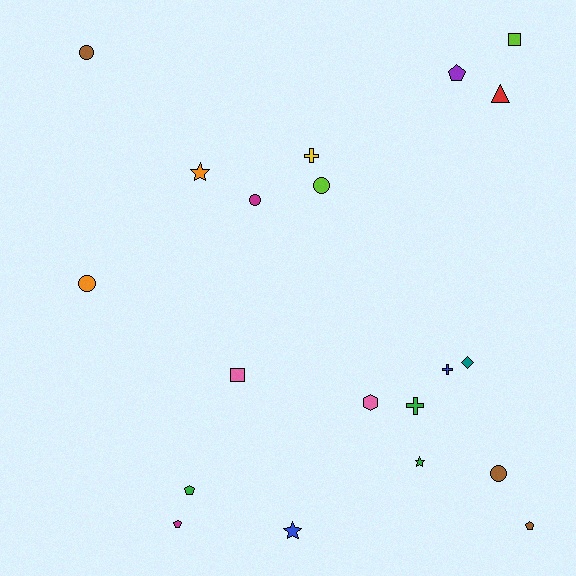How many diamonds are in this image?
There is 1 diamond.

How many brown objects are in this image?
There are 3 brown objects.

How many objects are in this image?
There are 20 objects.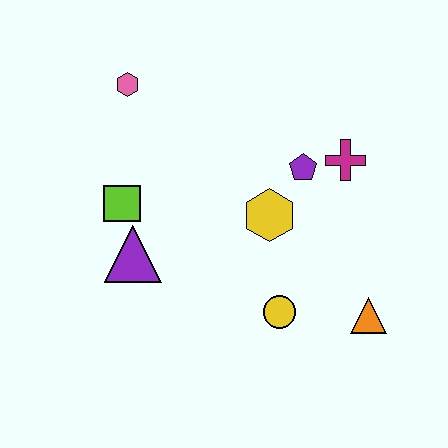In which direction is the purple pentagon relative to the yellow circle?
The purple pentagon is above the yellow circle.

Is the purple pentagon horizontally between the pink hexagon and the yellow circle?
No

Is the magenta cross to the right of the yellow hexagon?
Yes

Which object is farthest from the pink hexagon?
The orange triangle is farthest from the pink hexagon.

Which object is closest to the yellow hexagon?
The purple pentagon is closest to the yellow hexagon.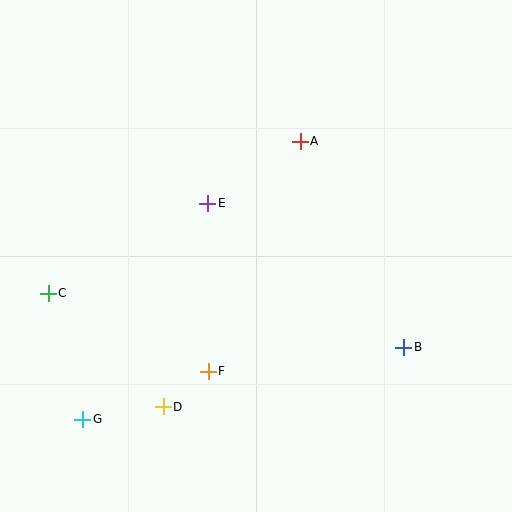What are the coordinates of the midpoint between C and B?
The midpoint between C and B is at (226, 320).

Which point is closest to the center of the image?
Point E at (208, 203) is closest to the center.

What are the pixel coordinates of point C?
Point C is at (48, 293).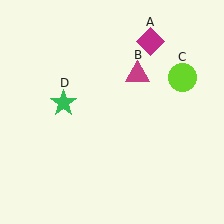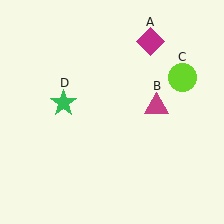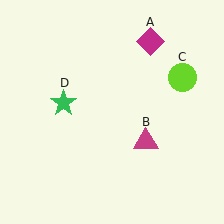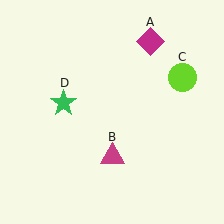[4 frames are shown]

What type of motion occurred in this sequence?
The magenta triangle (object B) rotated clockwise around the center of the scene.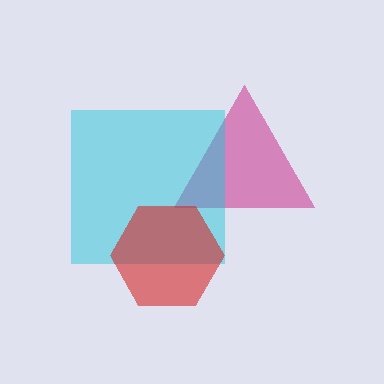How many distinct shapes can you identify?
There are 3 distinct shapes: a magenta triangle, a cyan square, a red hexagon.